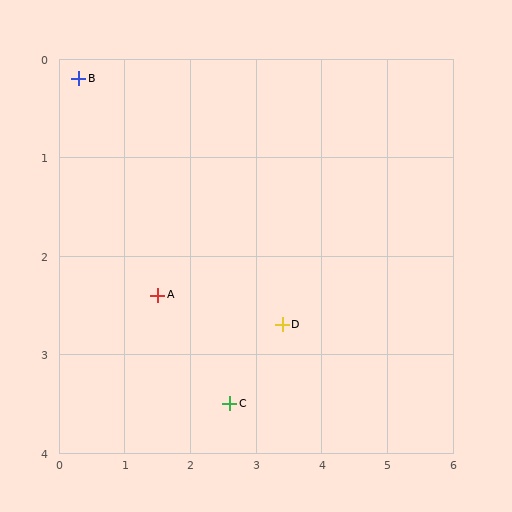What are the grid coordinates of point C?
Point C is at approximately (2.6, 3.5).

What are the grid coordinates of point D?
Point D is at approximately (3.4, 2.7).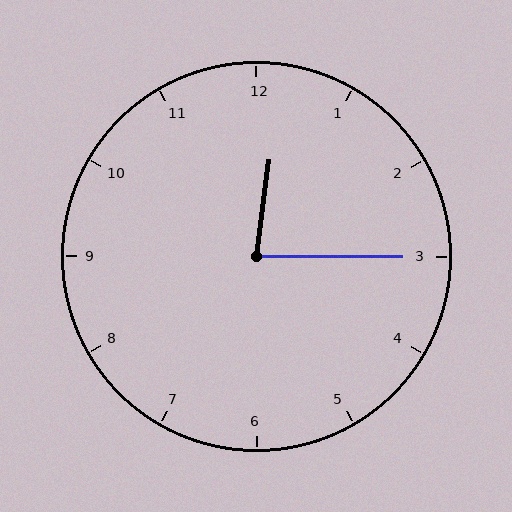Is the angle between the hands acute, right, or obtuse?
It is acute.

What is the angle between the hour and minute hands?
Approximately 82 degrees.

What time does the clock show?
12:15.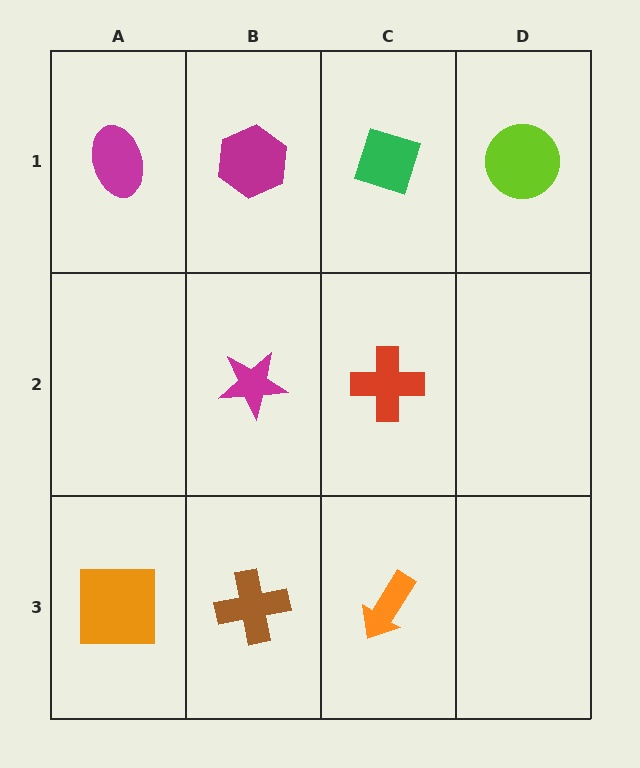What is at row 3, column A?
An orange square.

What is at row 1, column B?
A magenta hexagon.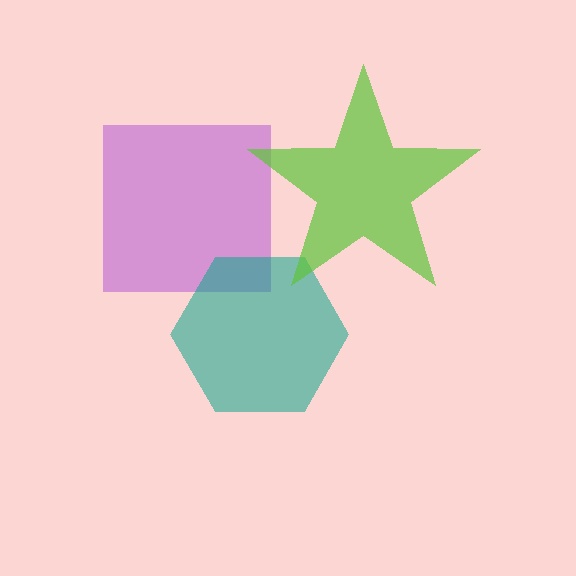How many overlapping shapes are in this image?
There are 3 overlapping shapes in the image.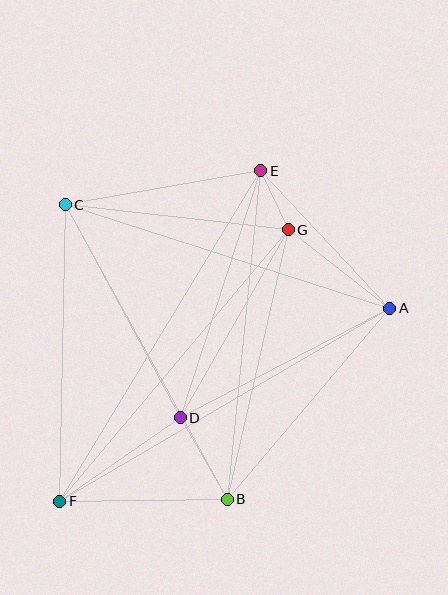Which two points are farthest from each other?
Points E and F are farthest from each other.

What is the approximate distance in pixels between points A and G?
The distance between A and G is approximately 128 pixels.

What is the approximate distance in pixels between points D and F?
The distance between D and F is approximately 147 pixels.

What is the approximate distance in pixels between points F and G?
The distance between F and G is approximately 355 pixels.